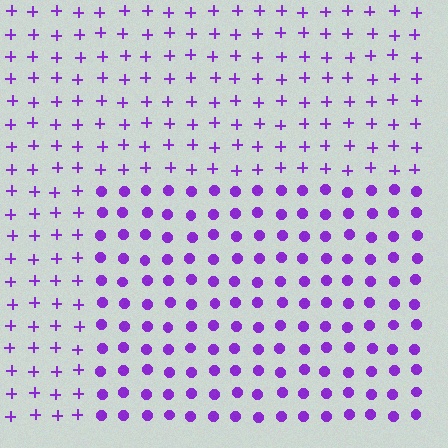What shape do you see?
I see a rectangle.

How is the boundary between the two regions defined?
The boundary is defined by a change in element shape: circles inside vs. plus signs outside. All elements share the same color and spacing.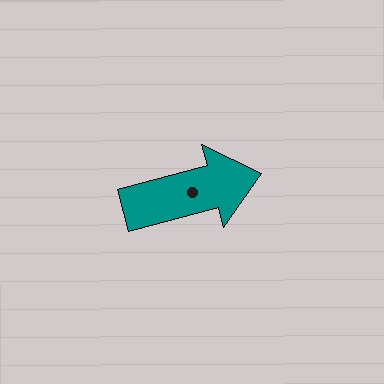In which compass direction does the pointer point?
East.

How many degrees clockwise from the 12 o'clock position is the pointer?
Approximately 75 degrees.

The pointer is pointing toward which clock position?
Roughly 3 o'clock.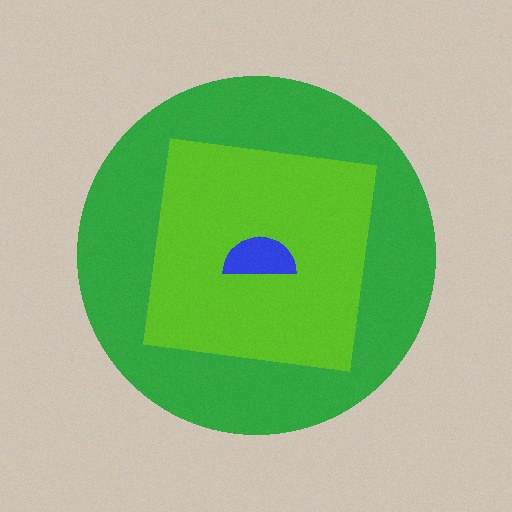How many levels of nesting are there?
3.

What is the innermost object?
The blue semicircle.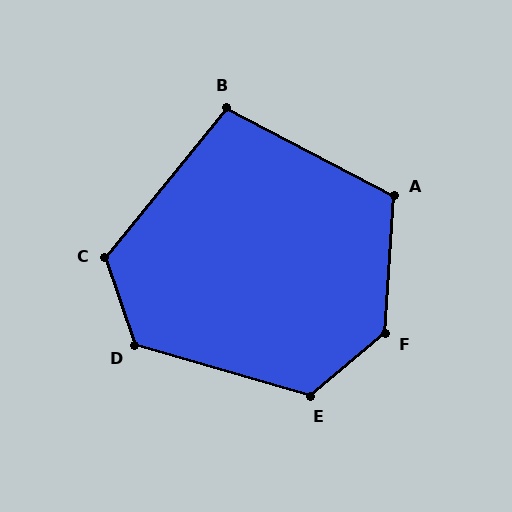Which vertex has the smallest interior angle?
B, at approximately 102 degrees.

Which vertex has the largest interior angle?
F, at approximately 134 degrees.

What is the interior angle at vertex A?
Approximately 114 degrees (obtuse).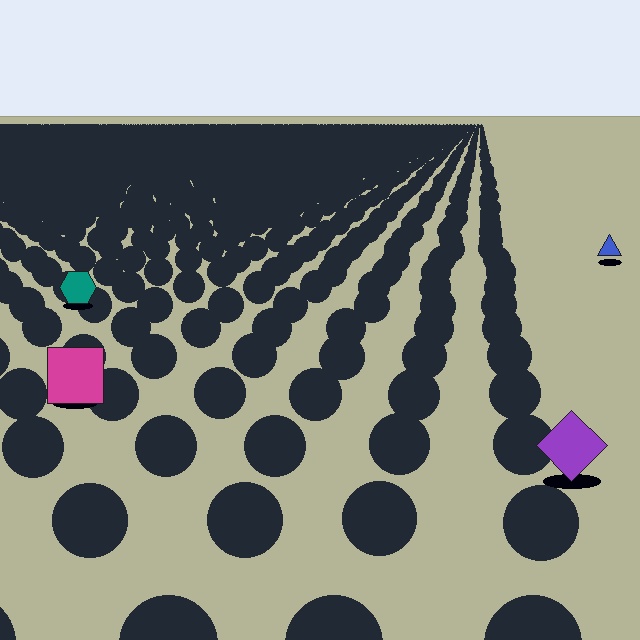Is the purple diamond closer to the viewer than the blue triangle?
Yes. The purple diamond is closer — you can tell from the texture gradient: the ground texture is coarser near it.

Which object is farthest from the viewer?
The blue triangle is farthest from the viewer. It appears smaller and the ground texture around it is denser.